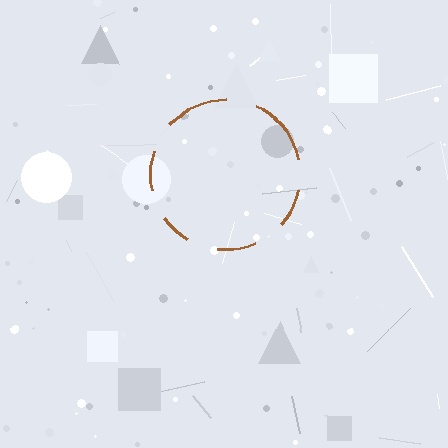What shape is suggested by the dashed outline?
The dashed outline suggests a circle.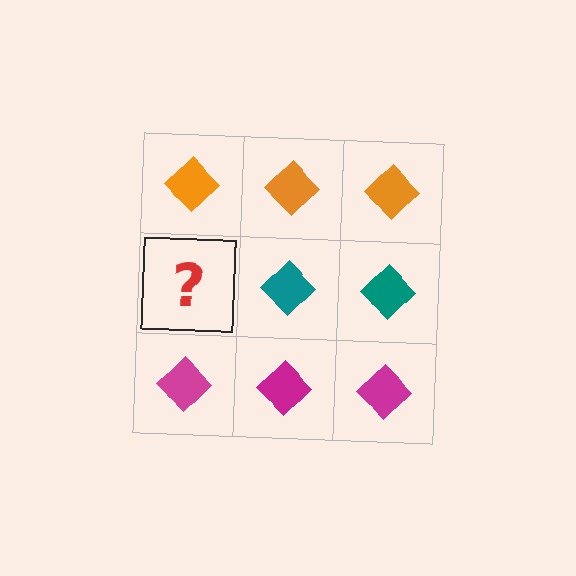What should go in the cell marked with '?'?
The missing cell should contain a teal diamond.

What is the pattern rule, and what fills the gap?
The rule is that each row has a consistent color. The gap should be filled with a teal diamond.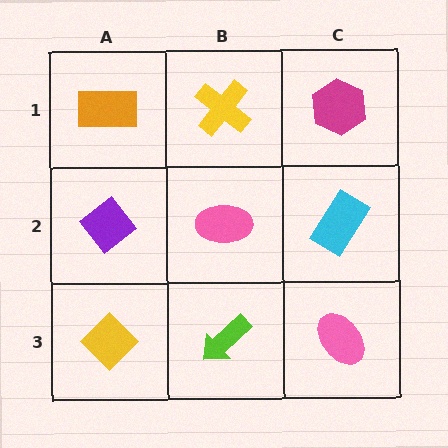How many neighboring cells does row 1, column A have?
2.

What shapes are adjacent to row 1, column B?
A pink ellipse (row 2, column B), an orange rectangle (row 1, column A), a magenta hexagon (row 1, column C).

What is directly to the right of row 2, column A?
A pink ellipse.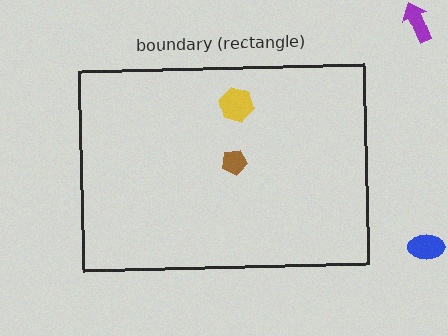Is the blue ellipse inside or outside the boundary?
Outside.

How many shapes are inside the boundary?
2 inside, 2 outside.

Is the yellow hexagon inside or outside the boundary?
Inside.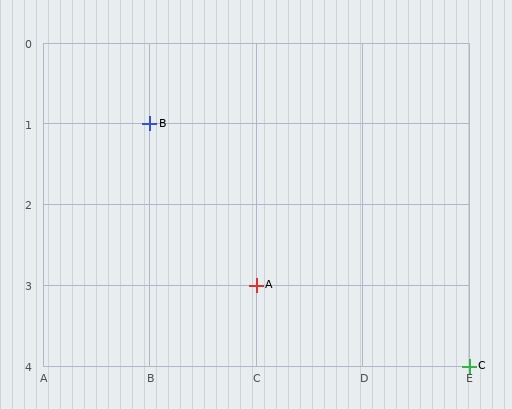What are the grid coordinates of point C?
Point C is at grid coordinates (E, 4).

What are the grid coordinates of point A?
Point A is at grid coordinates (C, 3).